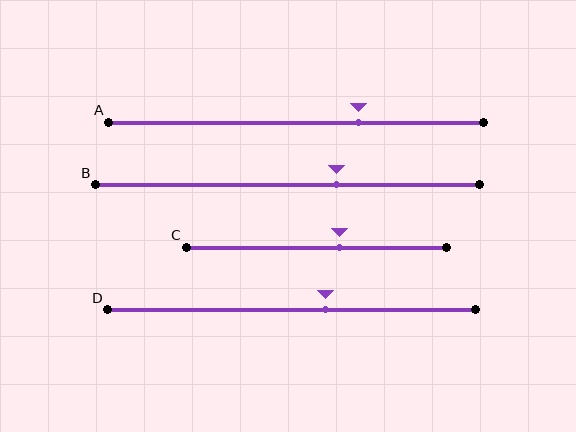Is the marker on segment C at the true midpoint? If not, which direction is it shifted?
No, the marker on segment C is shifted to the right by about 9% of the segment length.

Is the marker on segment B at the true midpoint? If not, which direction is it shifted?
No, the marker on segment B is shifted to the right by about 13% of the segment length.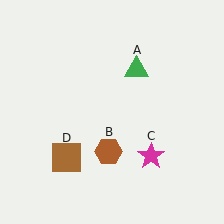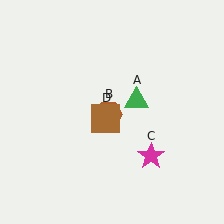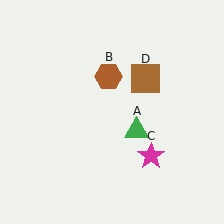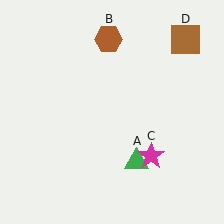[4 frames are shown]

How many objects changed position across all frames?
3 objects changed position: green triangle (object A), brown hexagon (object B), brown square (object D).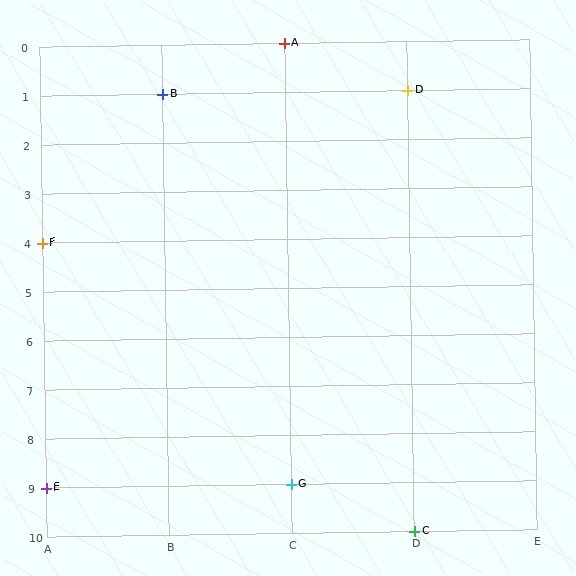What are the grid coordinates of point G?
Point G is at grid coordinates (C, 9).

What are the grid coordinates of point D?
Point D is at grid coordinates (D, 1).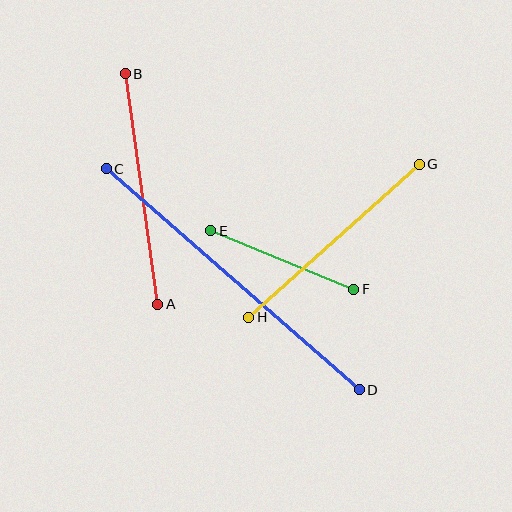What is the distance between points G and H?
The distance is approximately 229 pixels.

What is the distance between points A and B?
The distance is approximately 233 pixels.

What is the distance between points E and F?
The distance is approximately 154 pixels.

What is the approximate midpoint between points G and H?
The midpoint is at approximately (334, 241) pixels.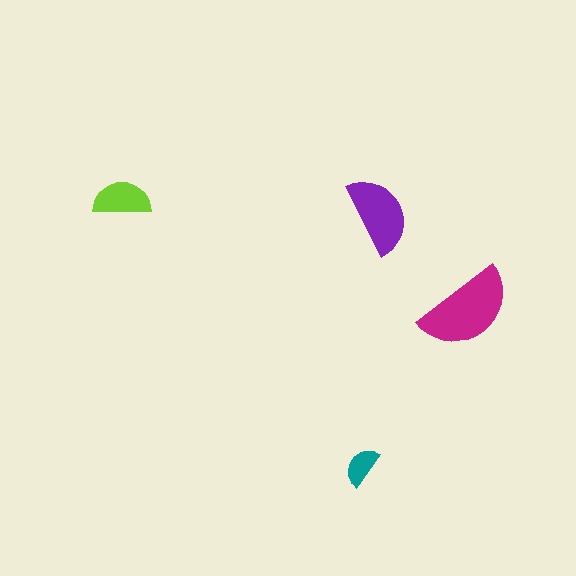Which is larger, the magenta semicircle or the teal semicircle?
The magenta one.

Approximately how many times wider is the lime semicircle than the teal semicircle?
About 1.5 times wider.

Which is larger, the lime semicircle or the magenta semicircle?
The magenta one.